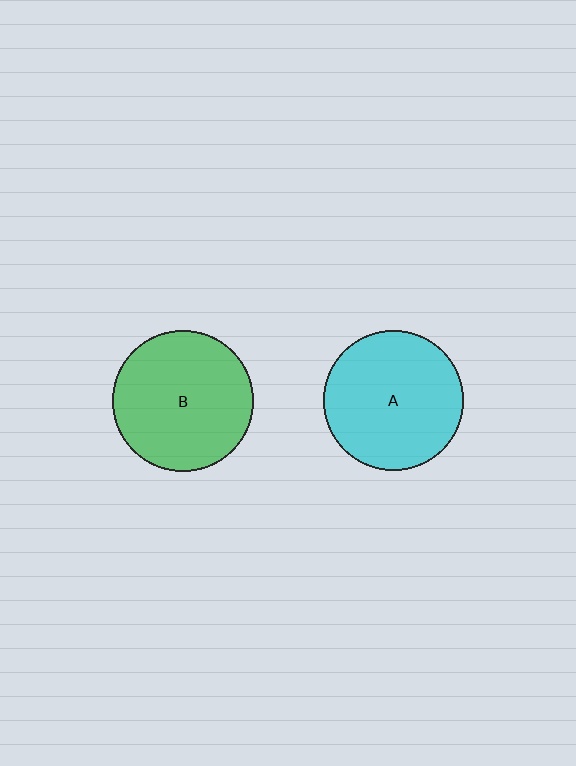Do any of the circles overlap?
No, none of the circles overlap.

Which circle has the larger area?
Circle B (green).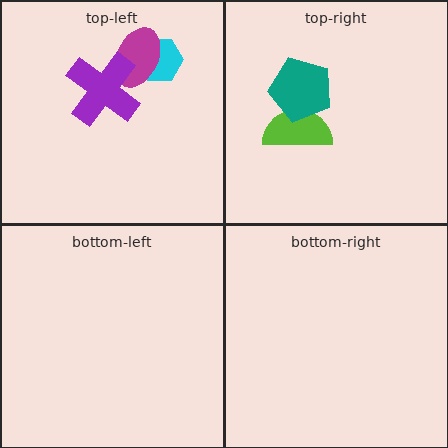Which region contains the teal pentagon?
The top-right region.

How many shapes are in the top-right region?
2.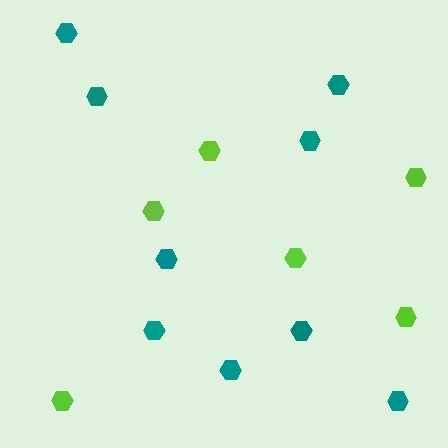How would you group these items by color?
There are 2 groups: one group of lime hexagons (6) and one group of teal hexagons (9).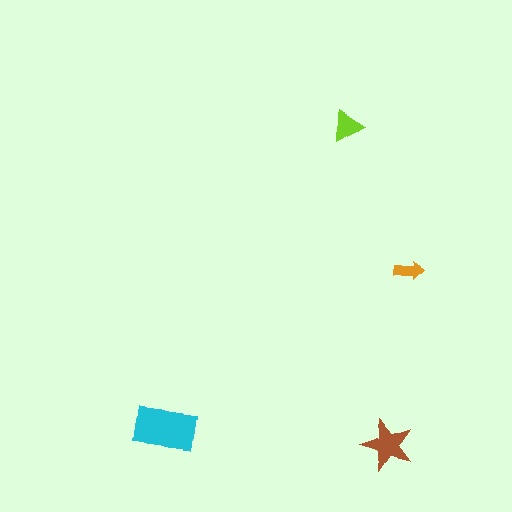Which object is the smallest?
The orange arrow.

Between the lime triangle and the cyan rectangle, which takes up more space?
The cyan rectangle.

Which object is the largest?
The cyan rectangle.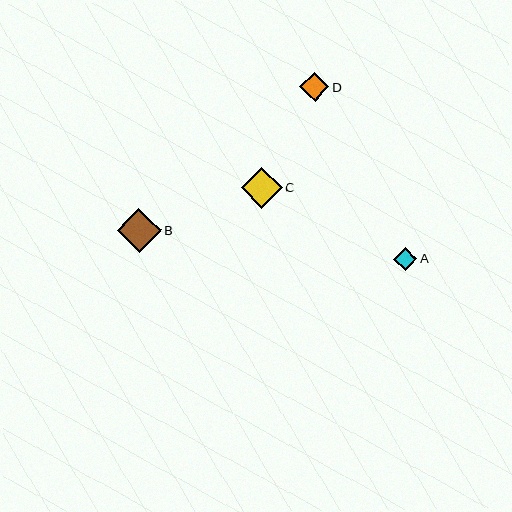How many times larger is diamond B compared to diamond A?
Diamond B is approximately 1.9 times the size of diamond A.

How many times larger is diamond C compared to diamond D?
Diamond C is approximately 1.4 times the size of diamond D.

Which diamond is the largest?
Diamond B is the largest with a size of approximately 44 pixels.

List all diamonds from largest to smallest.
From largest to smallest: B, C, D, A.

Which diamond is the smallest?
Diamond A is the smallest with a size of approximately 23 pixels.